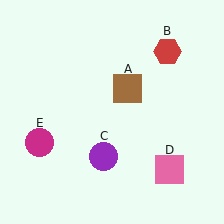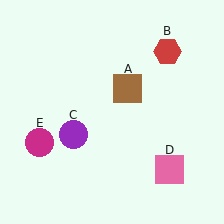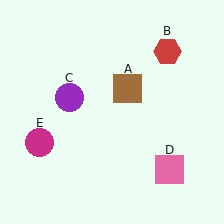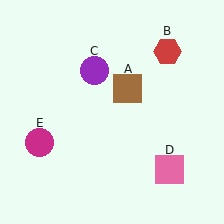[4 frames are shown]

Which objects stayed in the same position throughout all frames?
Brown square (object A) and red hexagon (object B) and pink square (object D) and magenta circle (object E) remained stationary.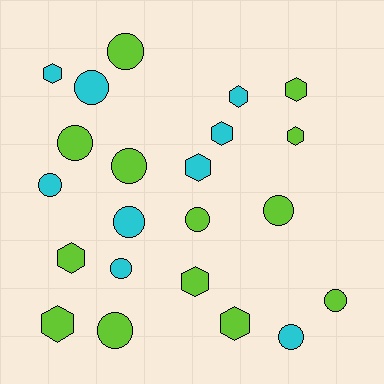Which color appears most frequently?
Lime, with 13 objects.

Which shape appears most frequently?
Circle, with 12 objects.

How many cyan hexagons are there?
There are 4 cyan hexagons.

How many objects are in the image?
There are 22 objects.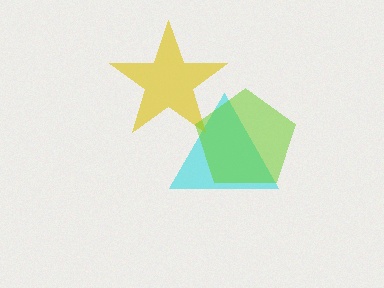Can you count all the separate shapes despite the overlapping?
Yes, there are 3 separate shapes.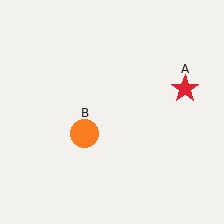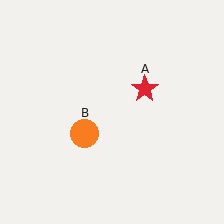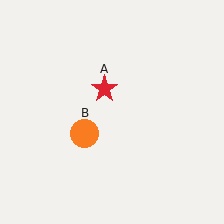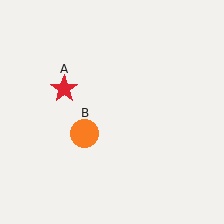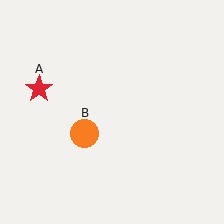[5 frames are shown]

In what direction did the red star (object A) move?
The red star (object A) moved left.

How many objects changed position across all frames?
1 object changed position: red star (object A).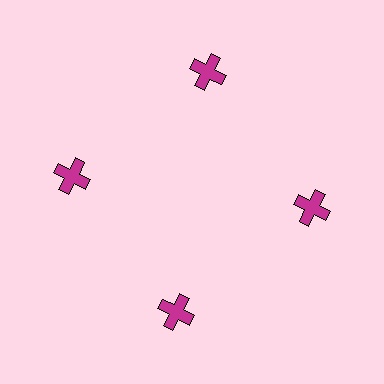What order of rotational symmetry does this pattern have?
This pattern has 4-fold rotational symmetry.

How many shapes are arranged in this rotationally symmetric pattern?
There are 4 shapes, arranged in 4 groups of 1.